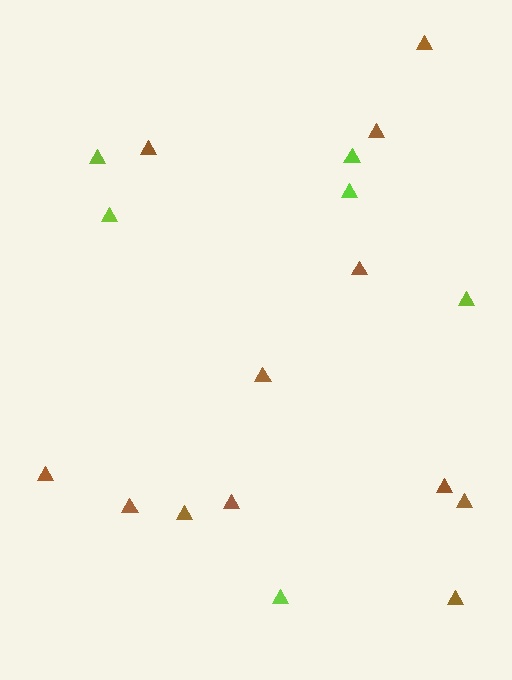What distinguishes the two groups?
There are 2 groups: one group of lime triangles (6) and one group of brown triangles (12).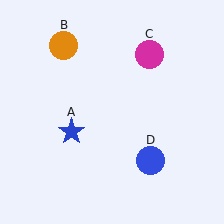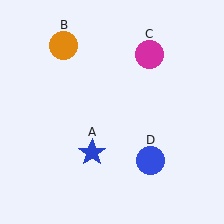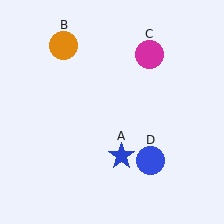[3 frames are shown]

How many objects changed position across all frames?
1 object changed position: blue star (object A).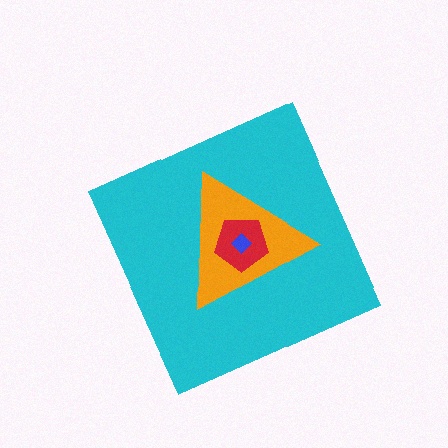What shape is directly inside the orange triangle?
The red pentagon.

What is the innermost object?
The blue diamond.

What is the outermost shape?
The cyan diamond.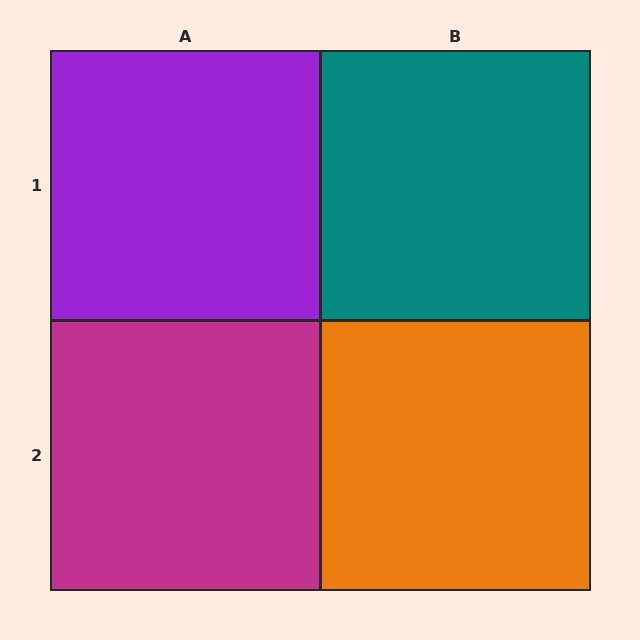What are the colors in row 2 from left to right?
Magenta, orange.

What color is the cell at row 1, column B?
Teal.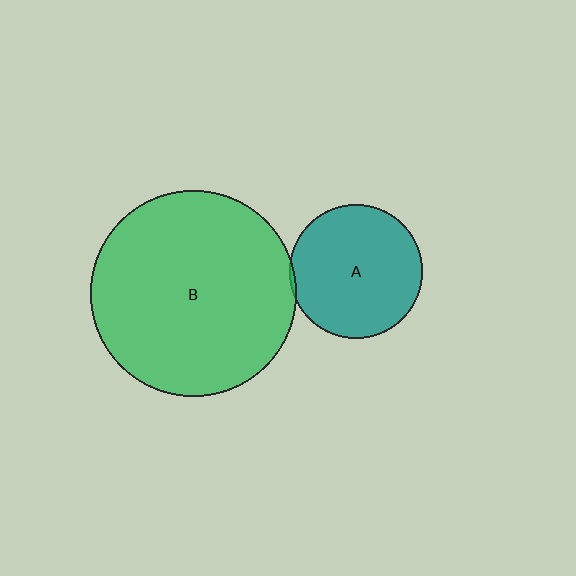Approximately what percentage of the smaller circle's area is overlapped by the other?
Approximately 5%.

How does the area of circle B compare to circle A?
Approximately 2.4 times.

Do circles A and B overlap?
Yes.